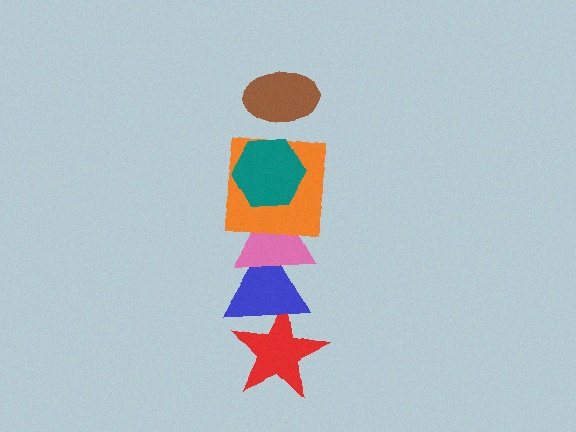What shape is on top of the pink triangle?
The orange square is on top of the pink triangle.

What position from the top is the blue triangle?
The blue triangle is 5th from the top.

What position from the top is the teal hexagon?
The teal hexagon is 2nd from the top.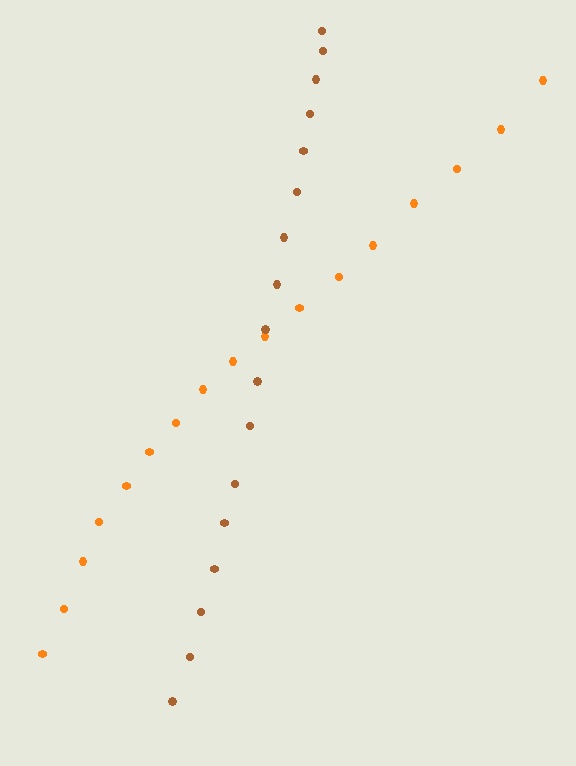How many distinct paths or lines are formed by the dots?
There are 2 distinct paths.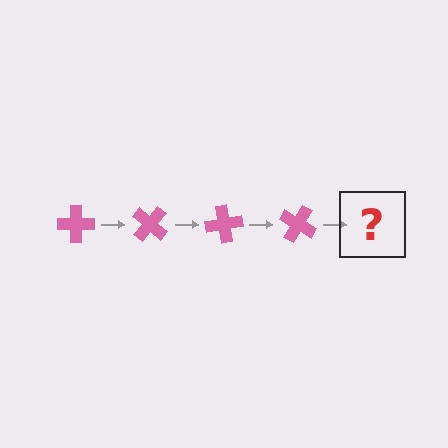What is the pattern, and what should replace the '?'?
The pattern is that the cross rotates 40 degrees each step. The '?' should be a pink cross rotated 160 degrees.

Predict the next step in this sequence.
The next step is a pink cross rotated 160 degrees.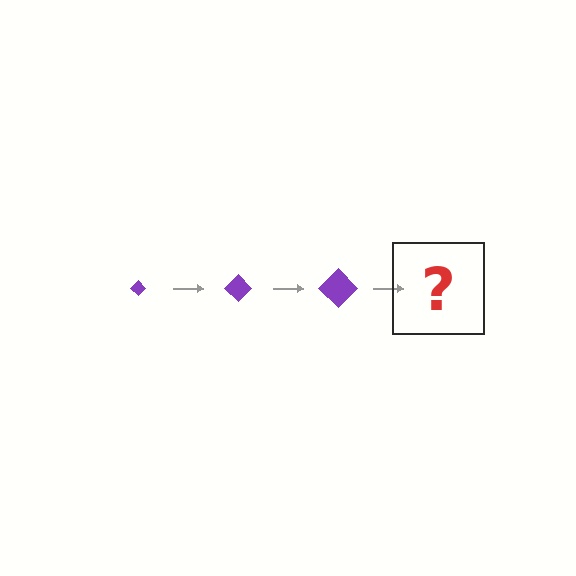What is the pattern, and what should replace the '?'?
The pattern is that the diamond gets progressively larger each step. The '?' should be a purple diamond, larger than the previous one.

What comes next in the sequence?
The next element should be a purple diamond, larger than the previous one.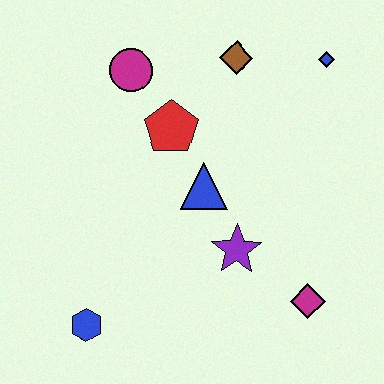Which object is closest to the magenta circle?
The red pentagon is closest to the magenta circle.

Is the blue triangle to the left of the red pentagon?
No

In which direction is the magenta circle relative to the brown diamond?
The magenta circle is to the left of the brown diamond.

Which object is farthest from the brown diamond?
The blue hexagon is farthest from the brown diamond.